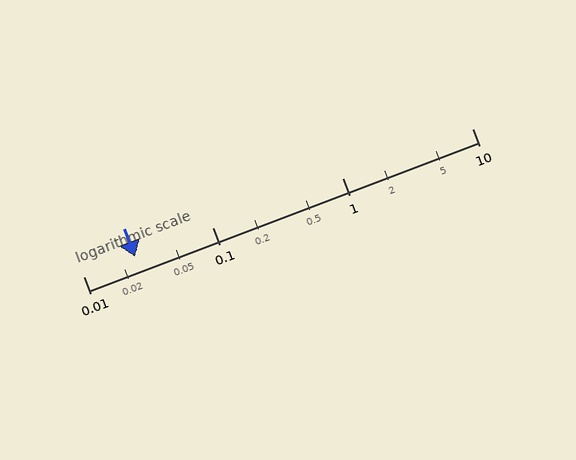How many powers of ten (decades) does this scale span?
The scale spans 3 decades, from 0.01 to 10.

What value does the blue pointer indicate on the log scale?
The pointer indicates approximately 0.025.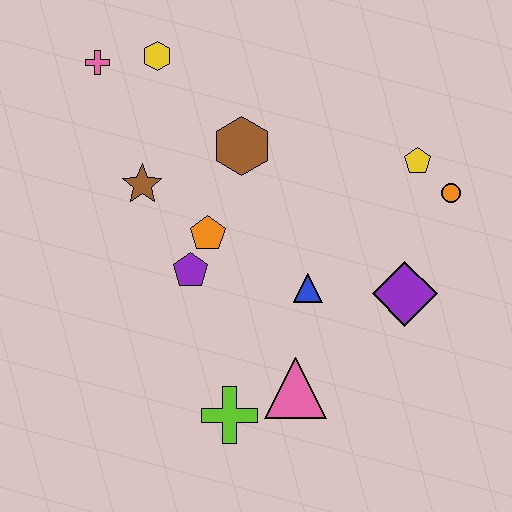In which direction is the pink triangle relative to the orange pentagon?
The pink triangle is below the orange pentagon.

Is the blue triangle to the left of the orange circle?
Yes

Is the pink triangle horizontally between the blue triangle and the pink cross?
Yes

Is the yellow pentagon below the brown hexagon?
Yes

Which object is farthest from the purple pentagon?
The orange circle is farthest from the purple pentagon.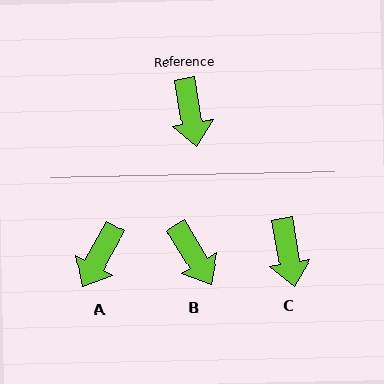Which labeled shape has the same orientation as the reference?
C.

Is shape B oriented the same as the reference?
No, it is off by about 21 degrees.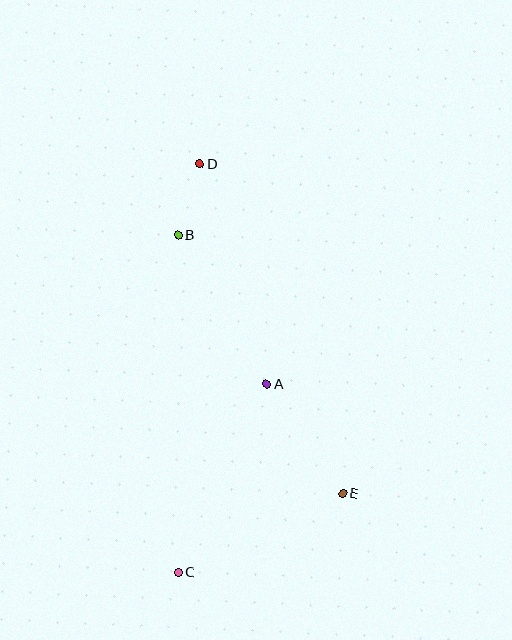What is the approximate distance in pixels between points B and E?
The distance between B and E is approximately 307 pixels.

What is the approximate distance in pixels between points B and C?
The distance between B and C is approximately 338 pixels.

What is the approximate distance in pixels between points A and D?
The distance between A and D is approximately 230 pixels.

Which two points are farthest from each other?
Points C and D are farthest from each other.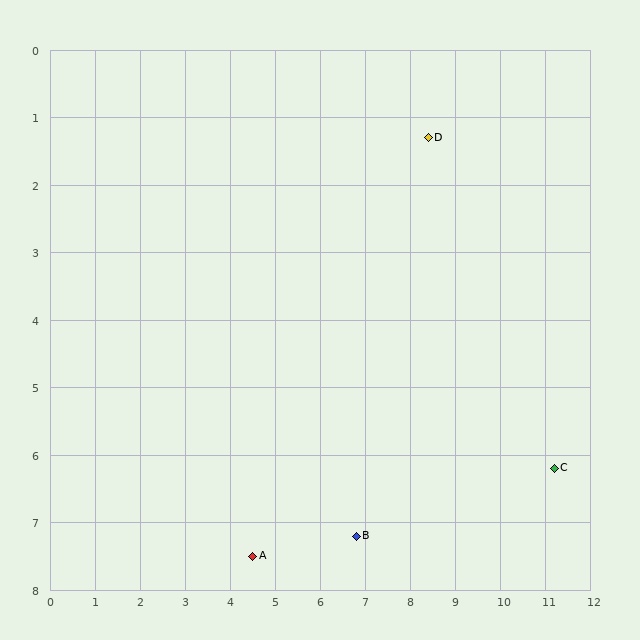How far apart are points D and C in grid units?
Points D and C are about 5.6 grid units apart.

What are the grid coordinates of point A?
Point A is at approximately (4.5, 7.5).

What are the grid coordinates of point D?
Point D is at approximately (8.4, 1.3).